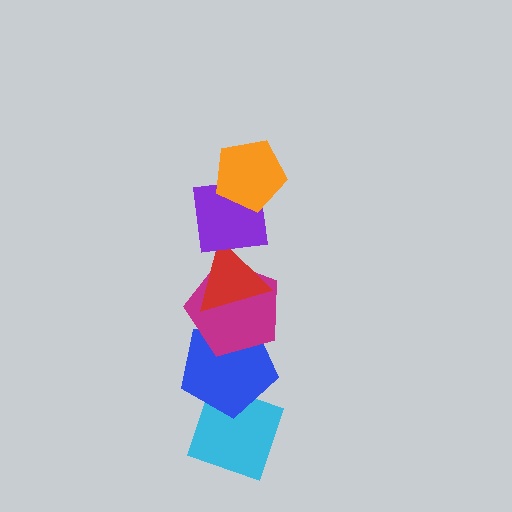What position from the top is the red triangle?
The red triangle is 3rd from the top.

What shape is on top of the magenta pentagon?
The red triangle is on top of the magenta pentagon.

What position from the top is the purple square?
The purple square is 2nd from the top.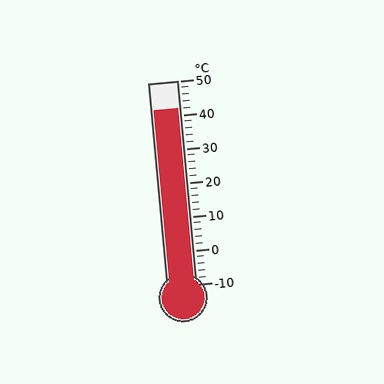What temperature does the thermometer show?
The thermometer shows approximately 42°C.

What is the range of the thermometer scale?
The thermometer scale ranges from -10°C to 50°C.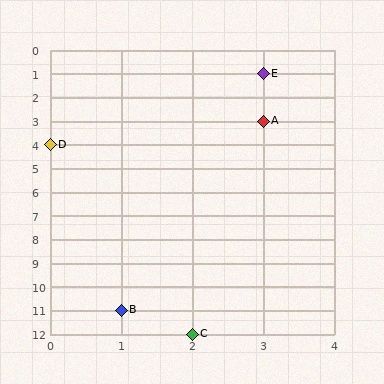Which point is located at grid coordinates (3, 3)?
Point A is at (3, 3).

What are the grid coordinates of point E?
Point E is at grid coordinates (3, 1).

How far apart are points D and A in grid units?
Points D and A are 3 columns and 1 row apart (about 3.2 grid units diagonally).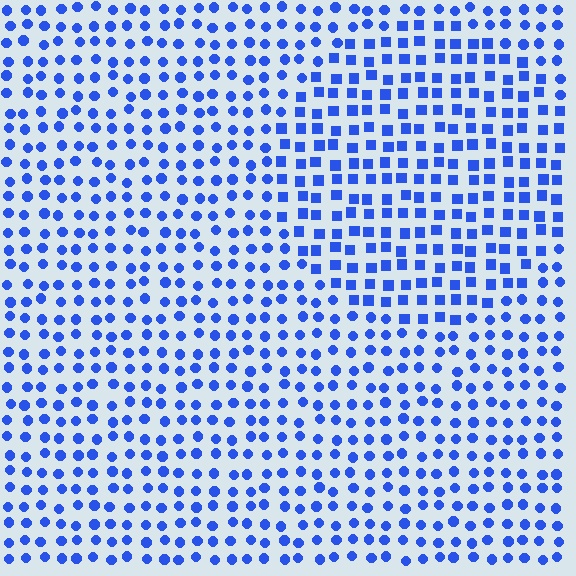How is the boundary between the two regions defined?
The boundary is defined by a change in element shape: squares inside vs. circles outside. All elements share the same color and spacing.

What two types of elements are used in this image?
The image uses squares inside the circle region and circles outside it.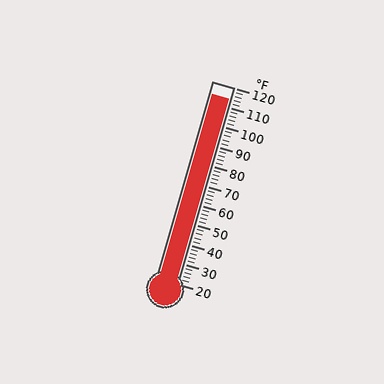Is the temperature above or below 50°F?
The temperature is above 50°F.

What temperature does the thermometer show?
The thermometer shows approximately 114°F.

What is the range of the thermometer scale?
The thermometer scale ranges from 20°F to 120°F.